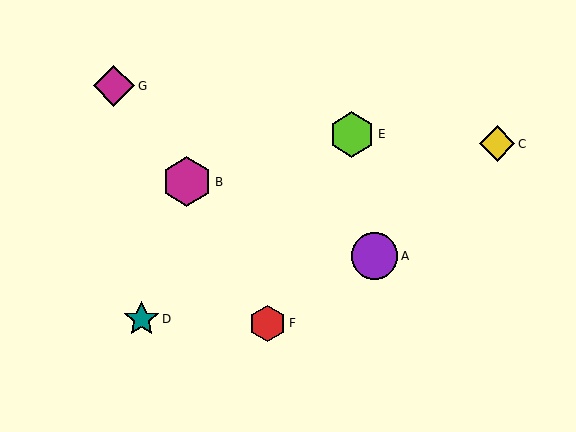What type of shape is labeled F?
Shape F is a red hexagon.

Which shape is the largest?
The magenta hexagon (labeled B) is the largest.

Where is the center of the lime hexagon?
The center of the lime hexagon is at (352, 134).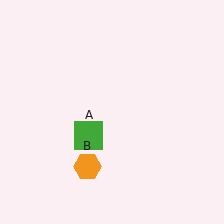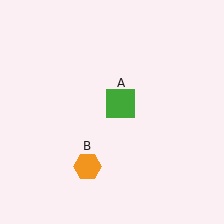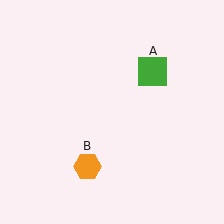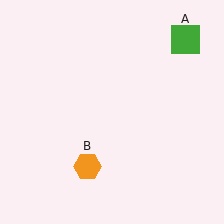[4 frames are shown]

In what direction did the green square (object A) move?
The green square (object A) moved up and to the right.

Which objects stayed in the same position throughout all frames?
Orange hexagon (object B) remained stationary.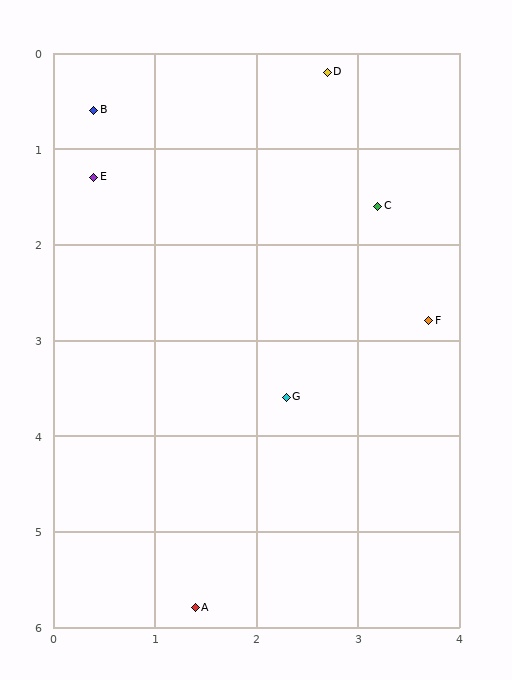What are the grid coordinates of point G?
Point G is at approximately (2.3, 3.6).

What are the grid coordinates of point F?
Point F is at approximately (3.7, 2.8).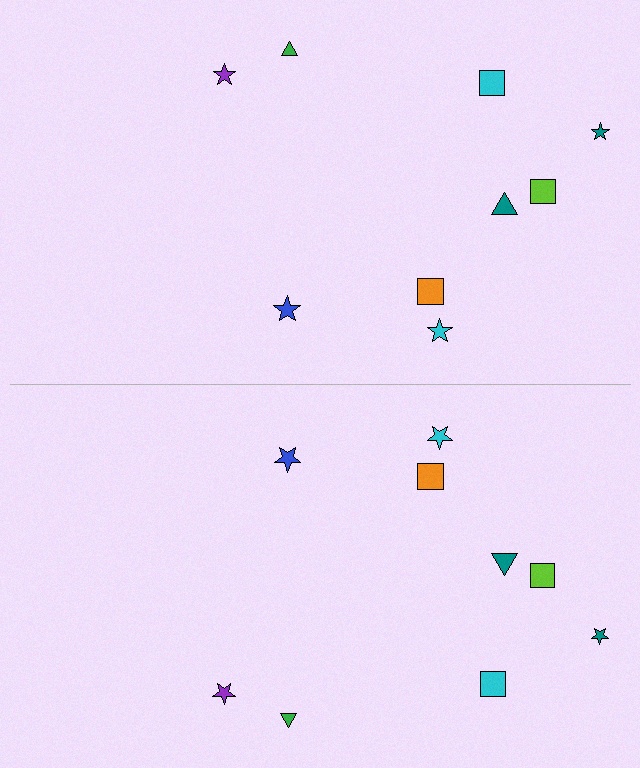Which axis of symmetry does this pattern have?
The pattern has a horizontal axis of symmetry running through the center of the image.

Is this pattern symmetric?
Yes, this pattern has bilateral (reflection) symmetry.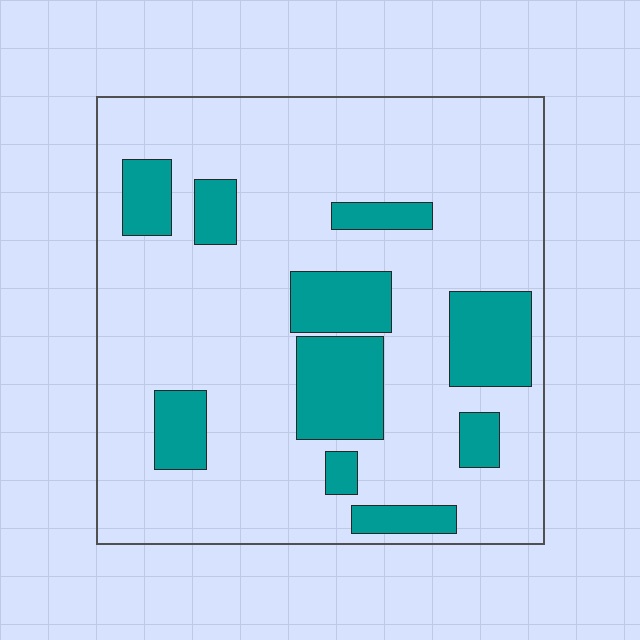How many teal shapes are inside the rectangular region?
10.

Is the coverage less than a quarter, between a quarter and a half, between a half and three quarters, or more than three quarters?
Less than a quarter.